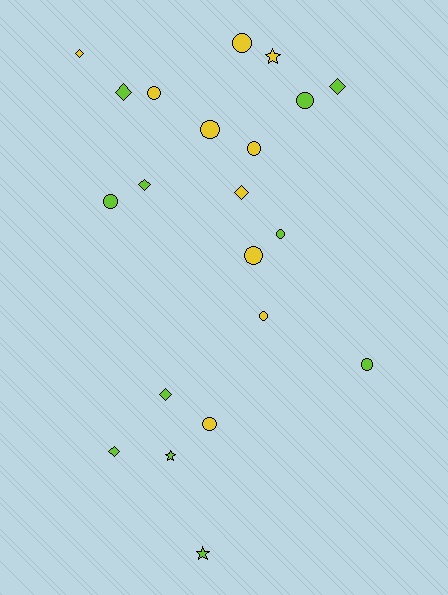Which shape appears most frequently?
Circle, with 11 objects.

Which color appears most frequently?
Lime, with 11 objects.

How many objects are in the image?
There are 21 objects.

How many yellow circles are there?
There are 7 yellow circles.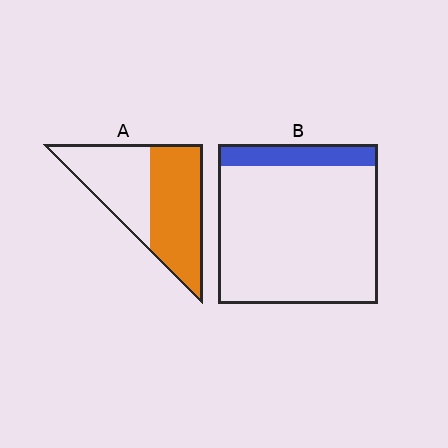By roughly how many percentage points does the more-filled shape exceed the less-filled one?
By roughly 40 percentage points (A over B).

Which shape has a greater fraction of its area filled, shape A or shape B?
Shape A.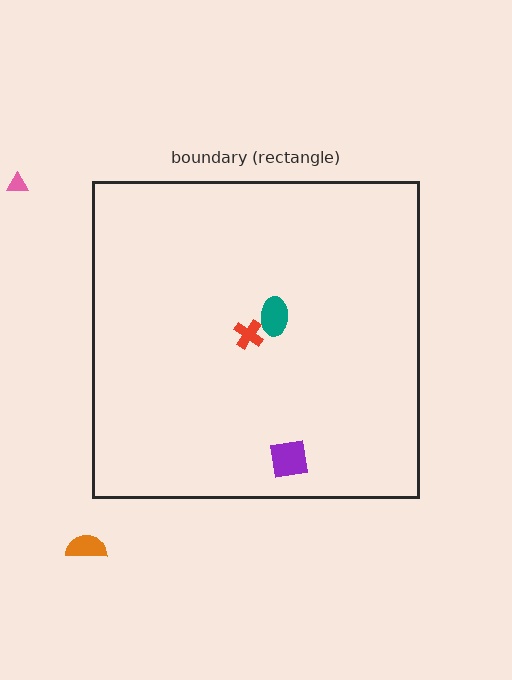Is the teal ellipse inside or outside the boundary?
Inside.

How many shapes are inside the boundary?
3 inside, 2 outside.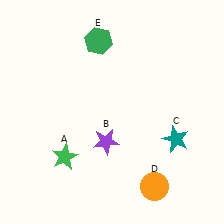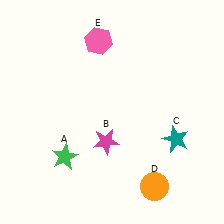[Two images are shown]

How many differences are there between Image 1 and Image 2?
There are 2 differences between the two images.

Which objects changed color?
B changed from purple to magenta. E changed from green to pink.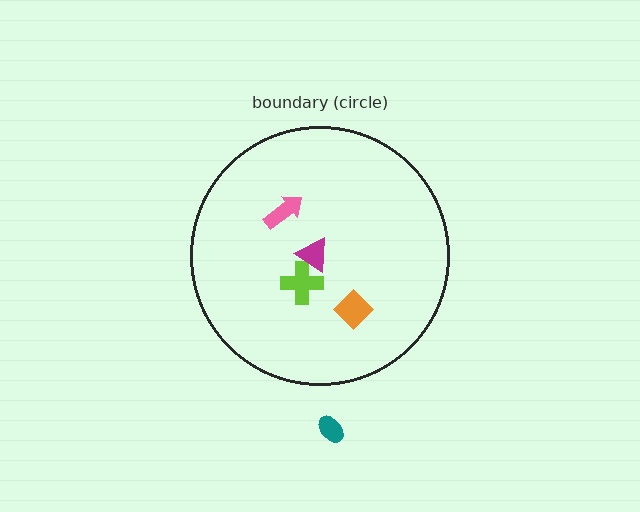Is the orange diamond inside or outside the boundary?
Inside.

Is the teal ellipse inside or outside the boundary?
Outside.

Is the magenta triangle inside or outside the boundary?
Inside.